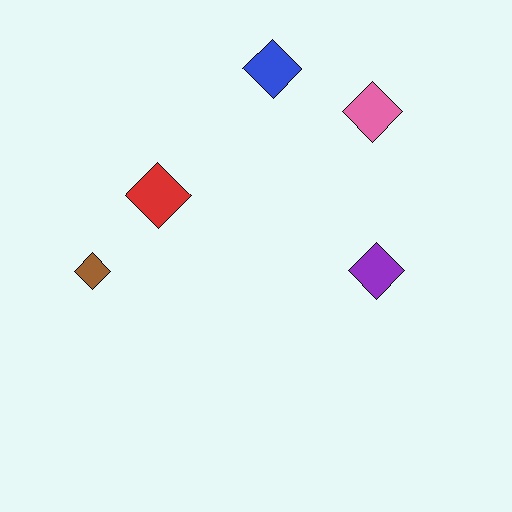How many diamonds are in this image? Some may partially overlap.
There are 5 diamonds.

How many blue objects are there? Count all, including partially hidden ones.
There is 1 blue object.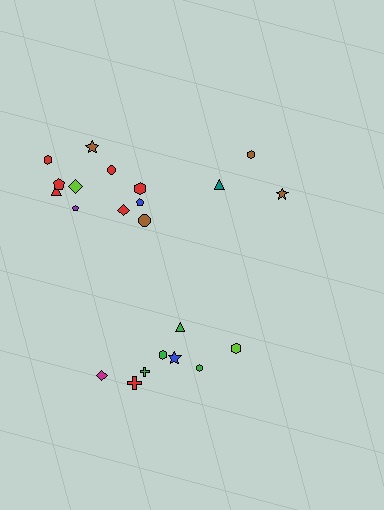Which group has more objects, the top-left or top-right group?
The top-left group.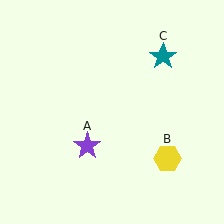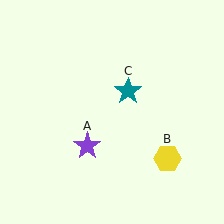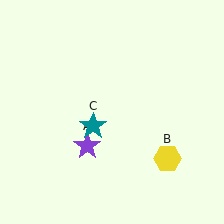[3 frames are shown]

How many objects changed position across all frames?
1 object changed position: teal star (object C).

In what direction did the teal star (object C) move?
The teal star (object C) moved down and to the left.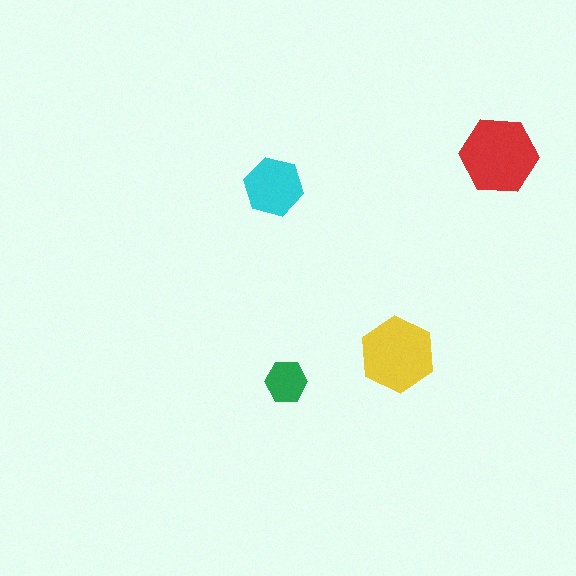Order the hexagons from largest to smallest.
the red one, the yellow one, the cyan one, the green one.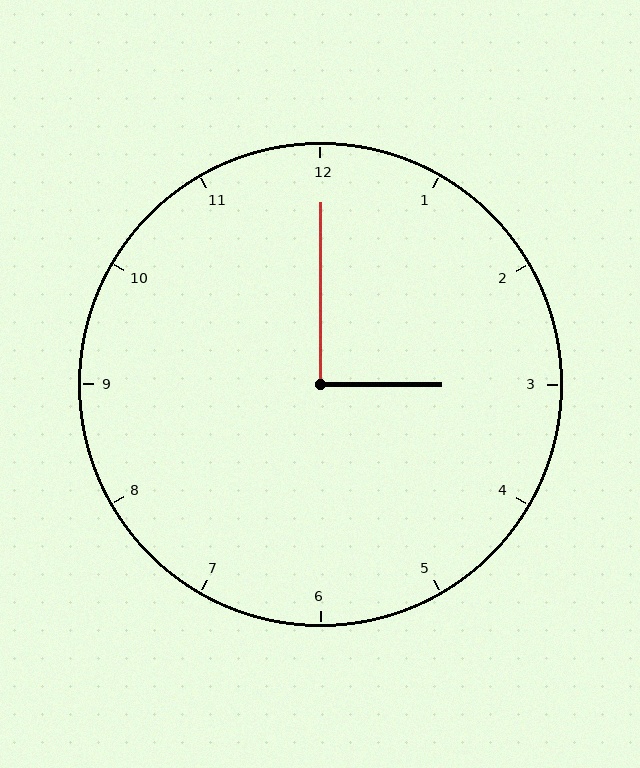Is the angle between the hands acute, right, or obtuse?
It is right.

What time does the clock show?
3:00.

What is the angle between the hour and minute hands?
Approximately 90 degrees.